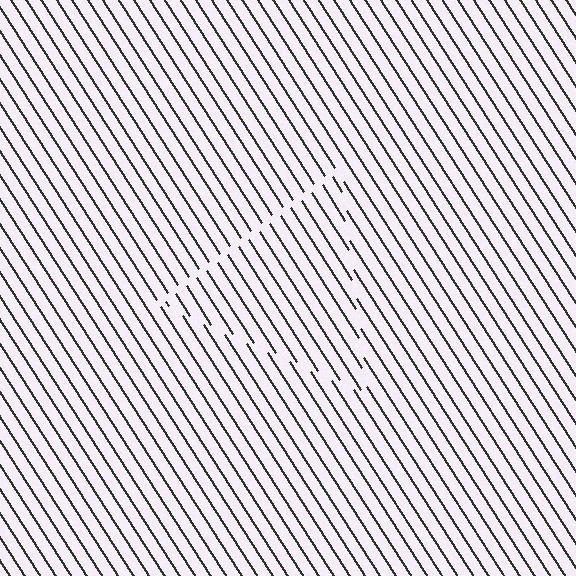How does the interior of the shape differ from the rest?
The interior of the shape contains the same grating, shifted by half a period — the contour is defined by the phase discontinuity where line-ends from the inner and outer gratings abut.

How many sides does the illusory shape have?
3 sides — the line-ends trace a triangle.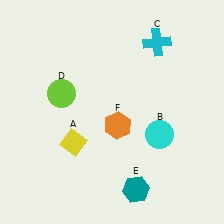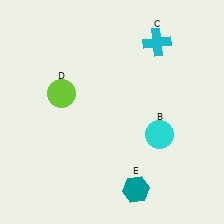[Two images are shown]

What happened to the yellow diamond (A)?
The yellow diamond (A) was removed in Image 2. It was in the bottom-left area of Image 1.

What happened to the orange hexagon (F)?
The orange hexagon (F) was removed in Image 2. It was in the bottom-right area of Image 1.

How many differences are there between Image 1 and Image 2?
There are 2 differences between the two images.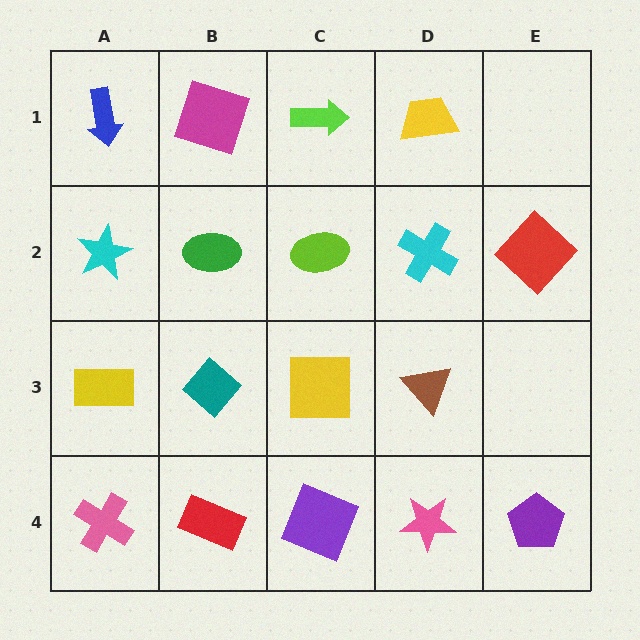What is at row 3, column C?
A yellow square.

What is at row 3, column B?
A teal diamond.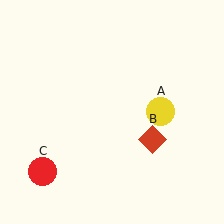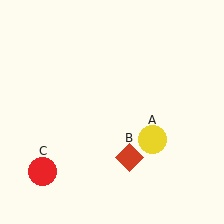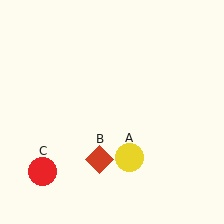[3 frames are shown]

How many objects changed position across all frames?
2 objects changed position: yellow circle (object A), red diamond (object B).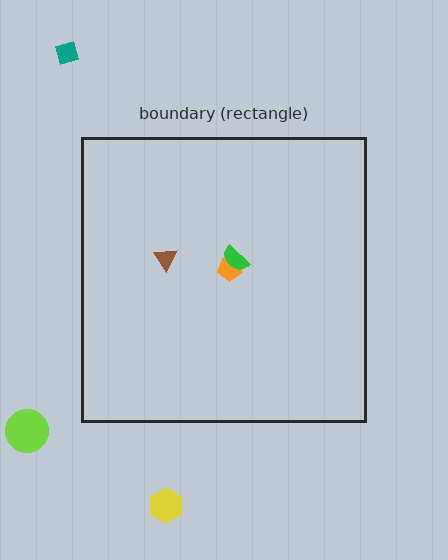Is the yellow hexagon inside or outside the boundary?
Outside.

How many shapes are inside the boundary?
3 inside, 3 outside.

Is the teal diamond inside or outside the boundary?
Outside.